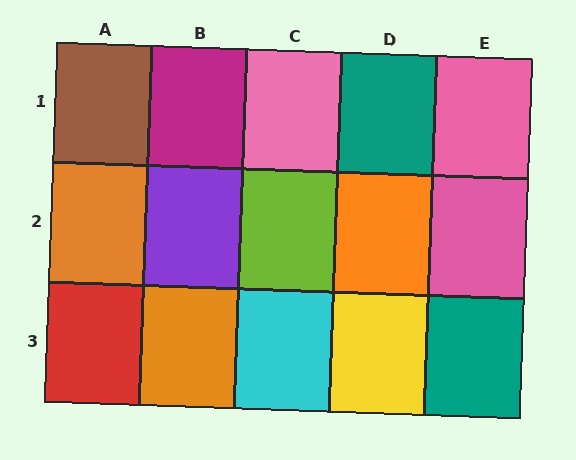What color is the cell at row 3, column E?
Teal.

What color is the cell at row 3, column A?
Red.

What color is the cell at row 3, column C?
Cyan.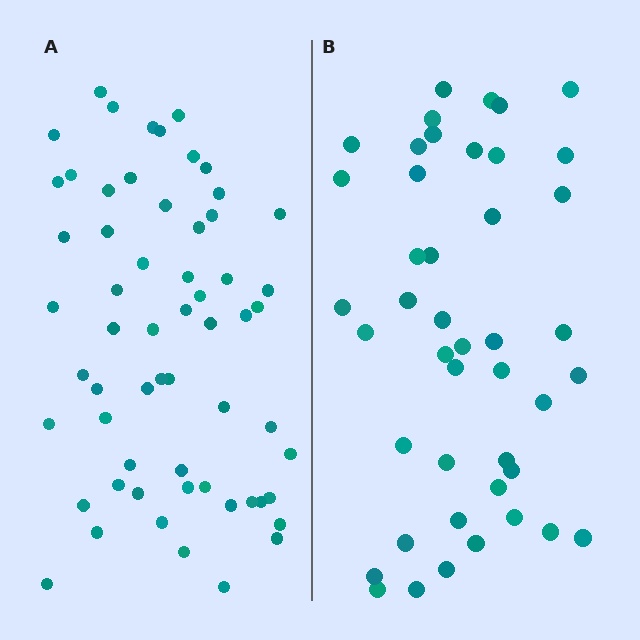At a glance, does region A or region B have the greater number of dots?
Region A (the left region) has more dots.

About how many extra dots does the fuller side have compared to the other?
Region A has approximately 15 more dots than region B.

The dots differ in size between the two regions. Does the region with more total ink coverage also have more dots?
No. Region B has more total ink coverage because its dots are larger, but region A actually contains more individual dots. Total area can be misleading — the number of items is what matters here.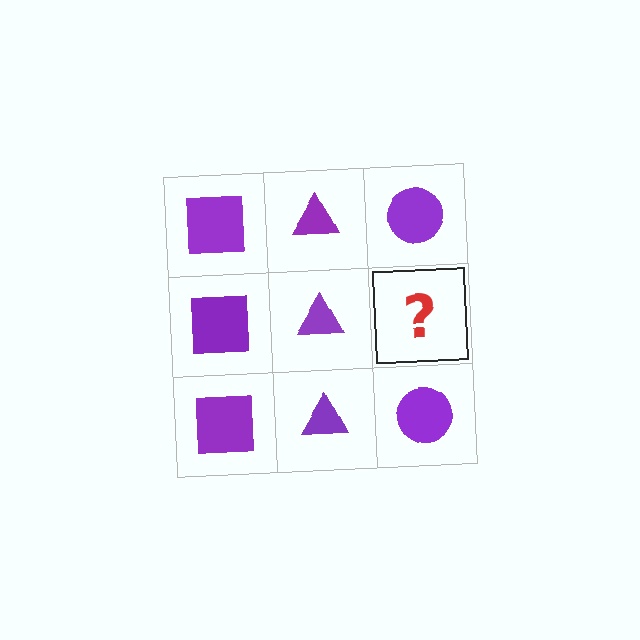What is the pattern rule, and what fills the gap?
The rule is that each column has a consistent shape. The gap should be filled with a purple circle.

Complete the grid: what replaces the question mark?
The question mark should be replaced with a purple circle.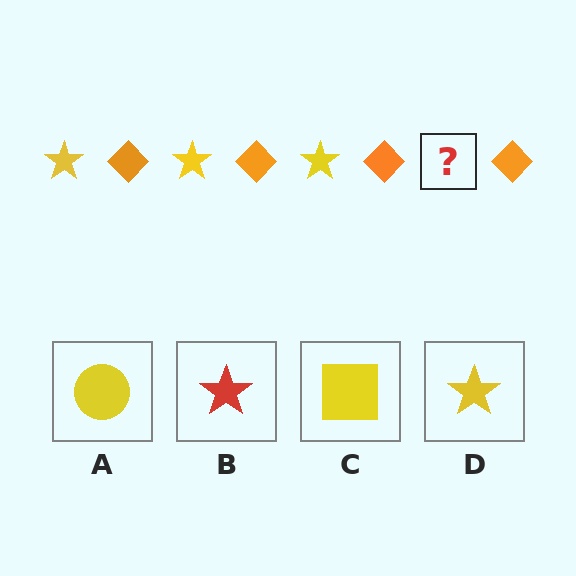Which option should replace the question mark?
Option D.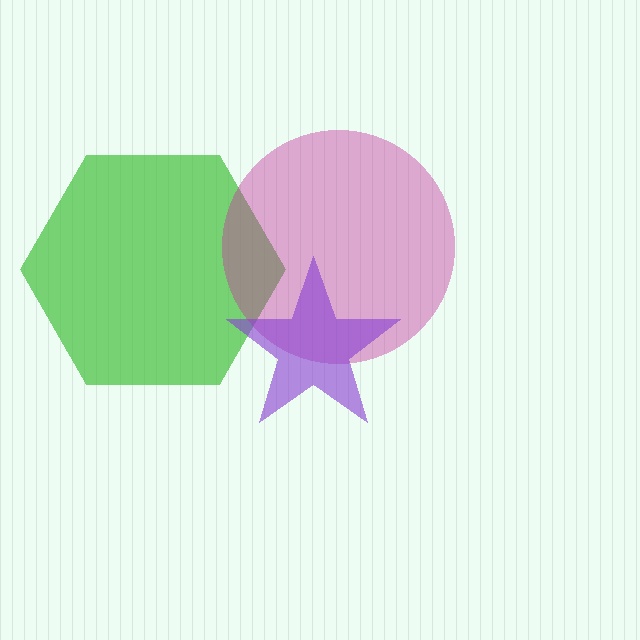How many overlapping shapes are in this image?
There are 3 overlapping shapes in the image.